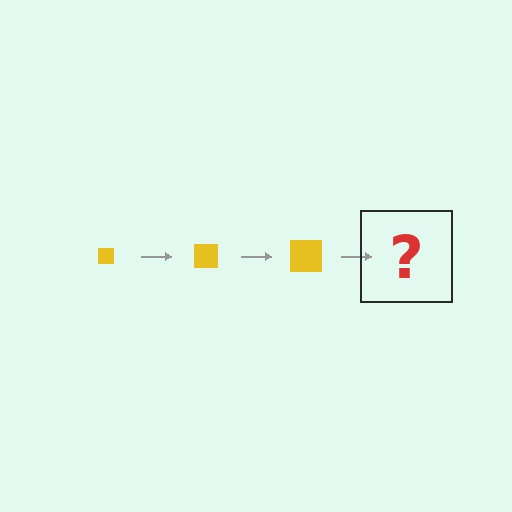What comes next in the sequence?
The next element should be a yellow square, larger than the previous one.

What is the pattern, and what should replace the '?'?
The pattern is that the square gets progressively larger each step. The '?' should be a yellow square, larger than the previous one.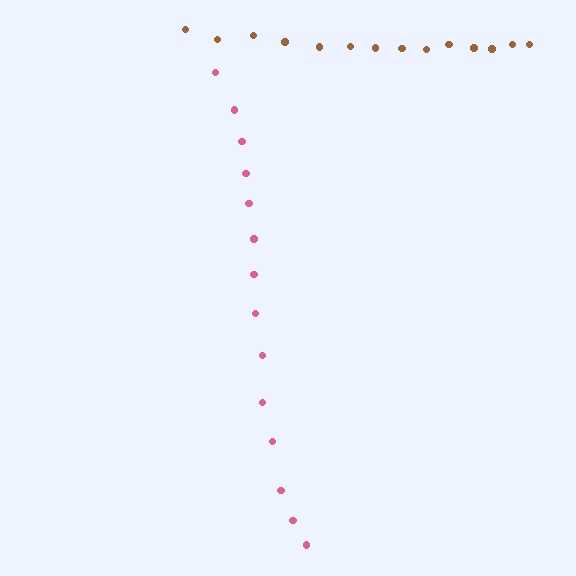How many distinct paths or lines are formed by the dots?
There are 2 distinct paths.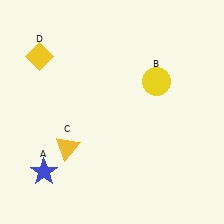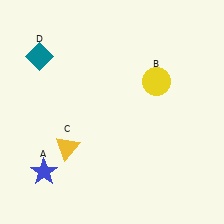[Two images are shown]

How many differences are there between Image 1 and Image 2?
There is 1 difference between the two images.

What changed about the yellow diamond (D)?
In Image 1, D is yellow. In Image 2, it changed to teal.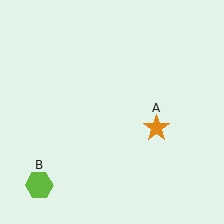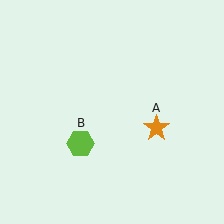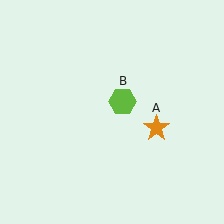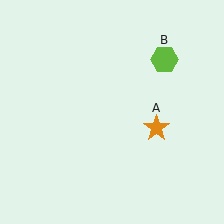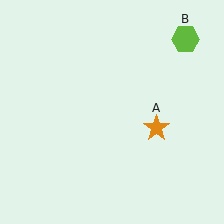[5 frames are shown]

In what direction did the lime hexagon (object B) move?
The lime hexagon (object B) moved up and to the right.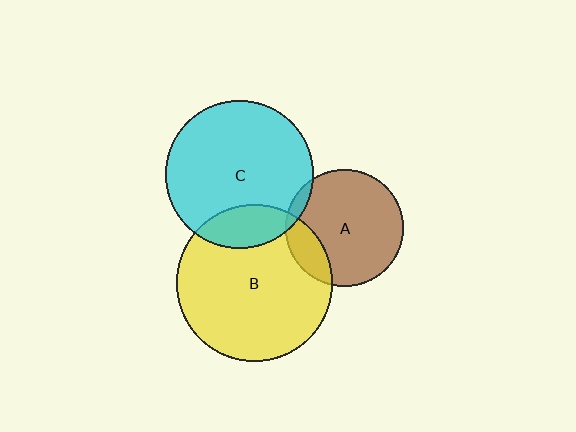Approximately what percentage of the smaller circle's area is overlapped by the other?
Approximately 20%.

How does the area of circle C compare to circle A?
Approximately 1.6 times.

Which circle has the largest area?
Circle B (yellow).